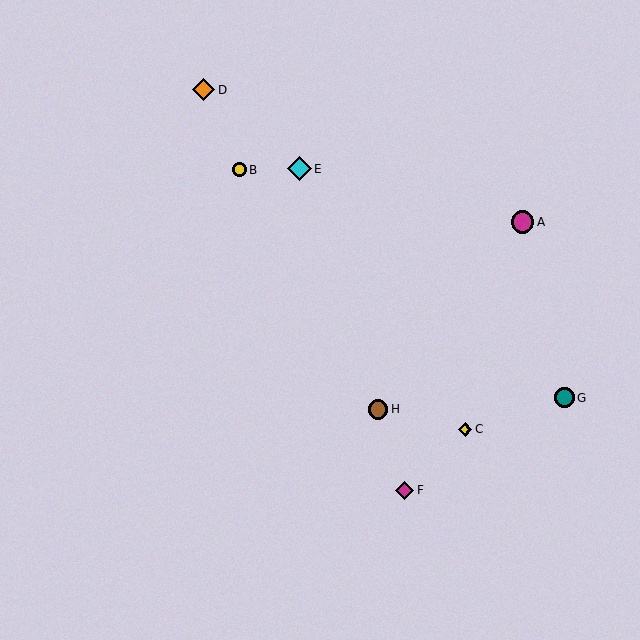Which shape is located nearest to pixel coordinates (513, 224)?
The magenta circle (labeled A) at (522, 222) is nearest to that location.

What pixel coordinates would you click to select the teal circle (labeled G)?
Click at (564, 398) to select the teal circle G.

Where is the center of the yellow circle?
The center of the yellow circle is at (239, 170).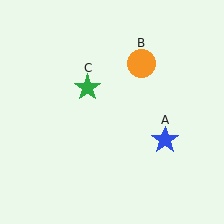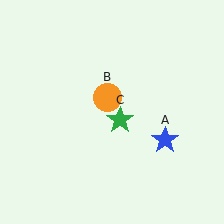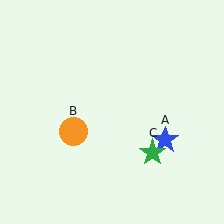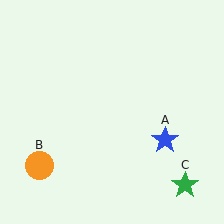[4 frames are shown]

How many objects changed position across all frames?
2 objects changed position: orange circle (object B), green star (object C).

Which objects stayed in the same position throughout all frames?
Blue star (object A) remained stationary.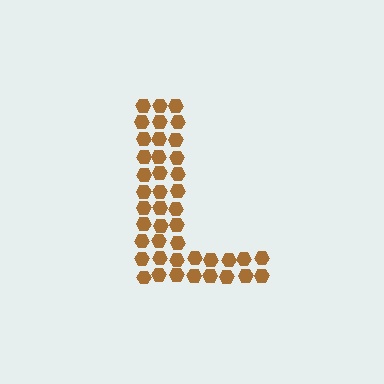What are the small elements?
The small elements are hexagons.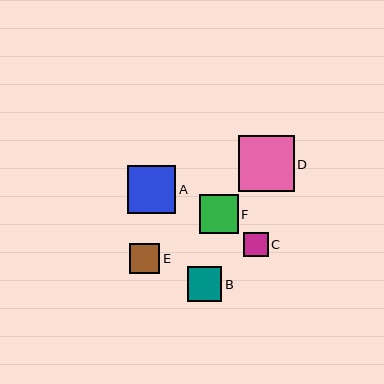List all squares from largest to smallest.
From largest to smallest: D, A, F, B, E, C.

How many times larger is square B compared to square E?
Square B is approximately 1.1 times the size of square E.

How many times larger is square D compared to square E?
Square D is approximately 1.8 times the size of square E.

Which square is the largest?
Square D is the largest with a size of approximately 56 pixels.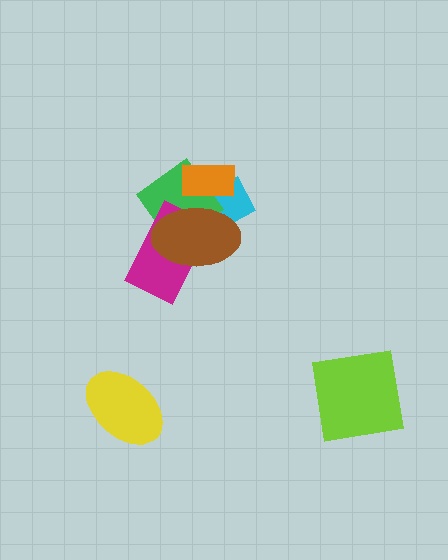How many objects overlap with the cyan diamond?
3 objects overlap with the cyan diamond.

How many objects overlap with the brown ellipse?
4 objects overlap with the brown ellipse.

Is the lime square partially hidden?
No, no other shape covers it.